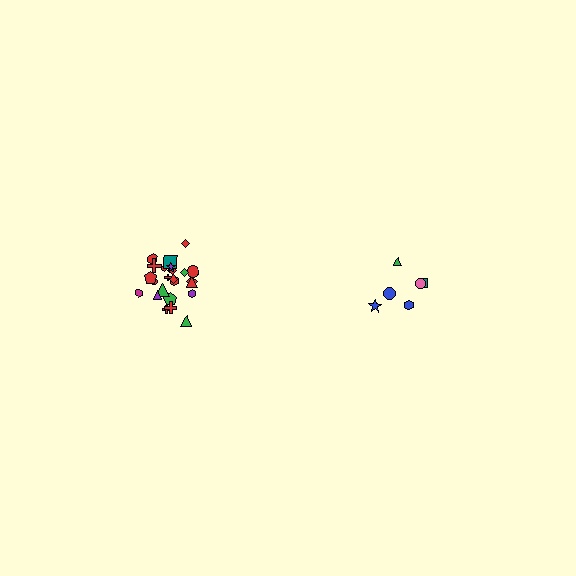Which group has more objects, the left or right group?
The left group.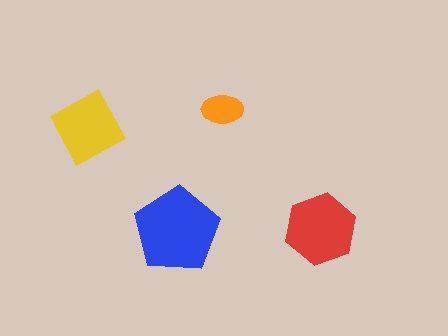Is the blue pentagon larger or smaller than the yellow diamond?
Larger.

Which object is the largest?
The blue pentagon.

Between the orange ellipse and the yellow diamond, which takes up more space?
The yellow diamond.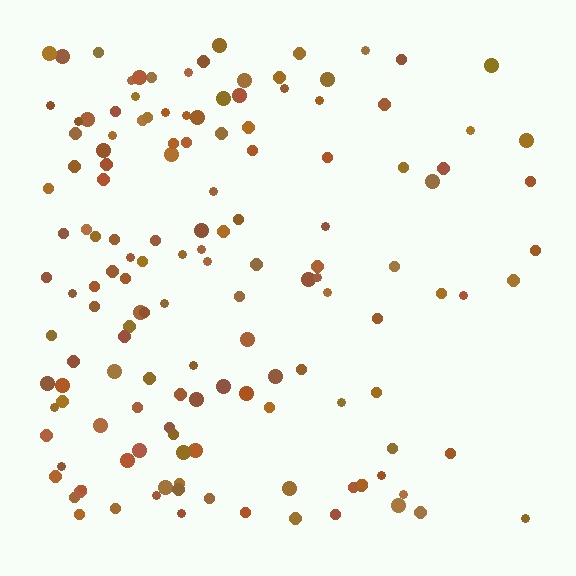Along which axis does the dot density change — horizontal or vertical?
Horizontal.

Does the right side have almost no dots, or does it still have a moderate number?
Still a moderate number, just noticeably fewer than the left.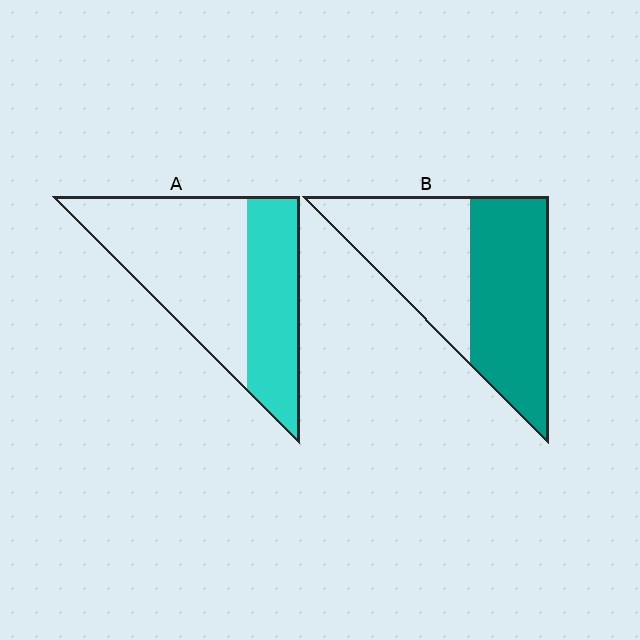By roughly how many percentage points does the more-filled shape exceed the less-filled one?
By roughly 15 percentage points (B over A).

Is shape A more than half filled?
No.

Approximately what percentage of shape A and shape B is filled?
A is approximately 40% and B is approximately 55%.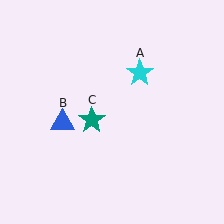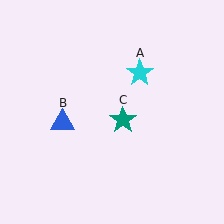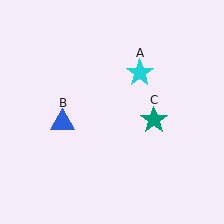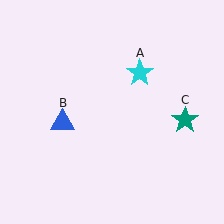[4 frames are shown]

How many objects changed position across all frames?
1 object changed position: teal star (object C).